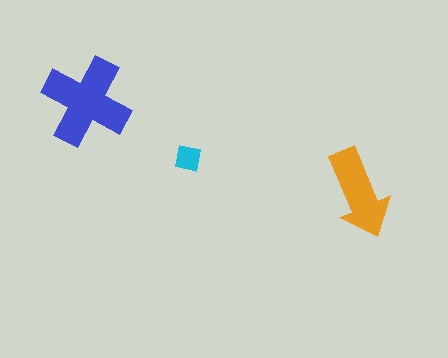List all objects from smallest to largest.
The cyan square, the orange arrow, the blue cross.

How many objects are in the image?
There are 3 objects in the image.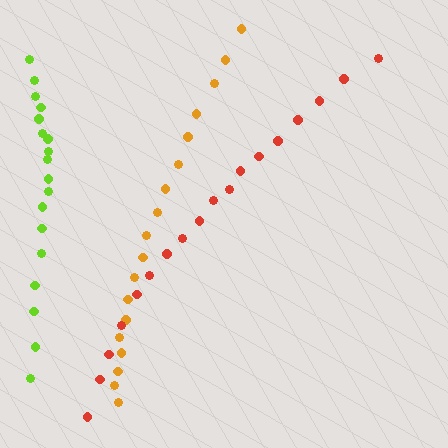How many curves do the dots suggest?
There are 3 distinct paths.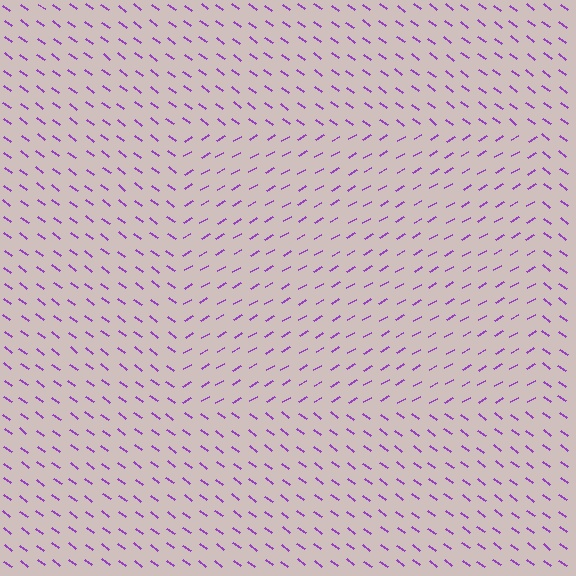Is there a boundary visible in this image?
Yes, there is a texture boundary formed by a change in line orientation.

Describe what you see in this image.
The image is filled with small purple line segments. A rectangle region in the image has lines oriented differently from the surrounding lines, creating a visible texture boundary.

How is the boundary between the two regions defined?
The boundary is defined purely by a change in line orientation (approximately 67 degrees difference). All lines are the same color and thickness.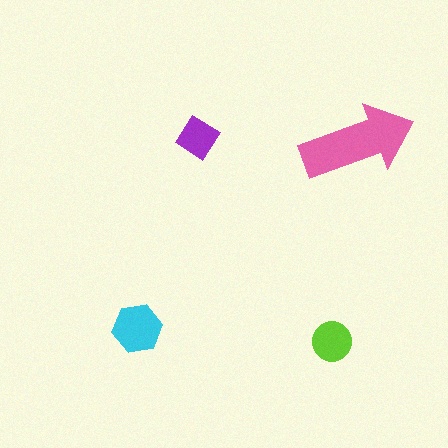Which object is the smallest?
The purple diamond.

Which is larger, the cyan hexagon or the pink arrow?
The pink arrow.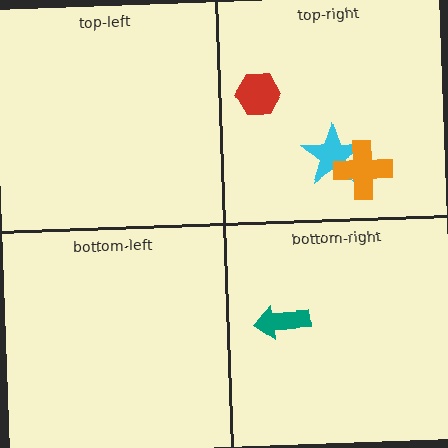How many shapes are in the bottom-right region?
1.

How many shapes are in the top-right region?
3.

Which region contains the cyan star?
The top-right region.